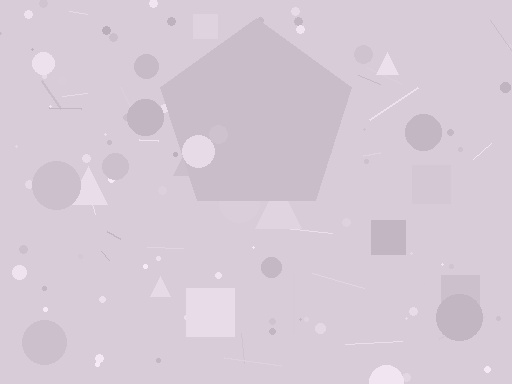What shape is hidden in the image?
A pentagon is hidden in the image.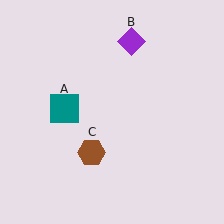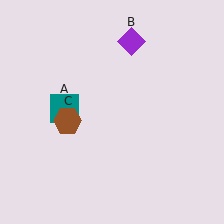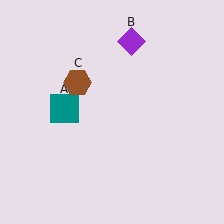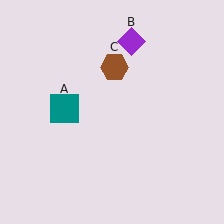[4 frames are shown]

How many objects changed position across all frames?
1 object changed position: brown hexagon (object C).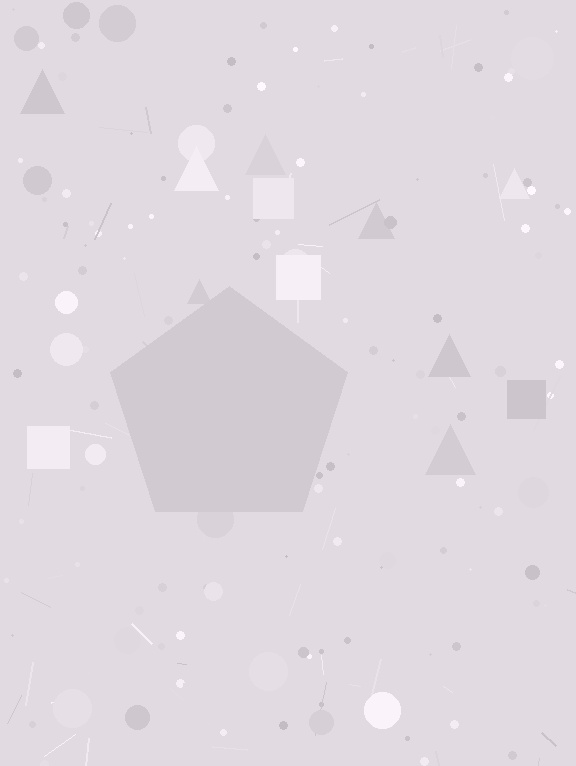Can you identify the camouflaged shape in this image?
The camouflaged shape is a pentagon.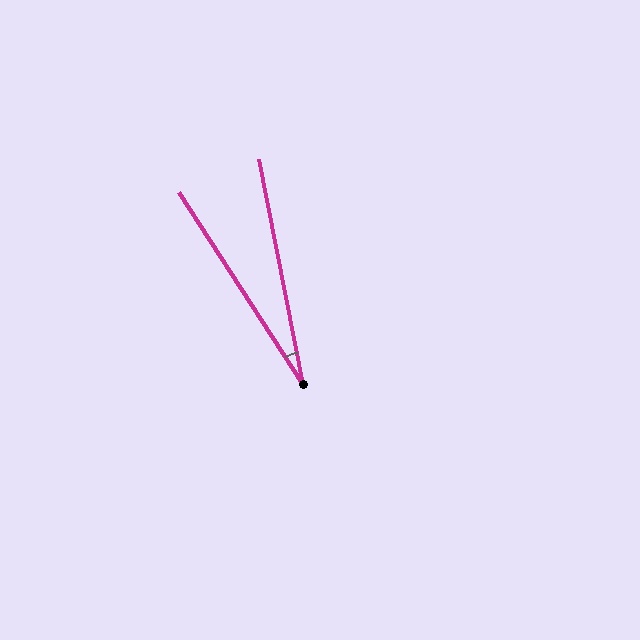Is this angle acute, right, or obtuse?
It is acute.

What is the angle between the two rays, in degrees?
Approximately 22 degrees.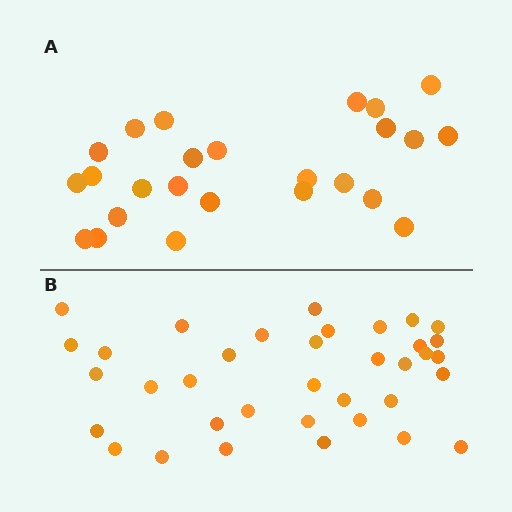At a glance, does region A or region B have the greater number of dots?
Region B (the bottom region) has more dots.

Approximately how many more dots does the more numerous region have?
Region B has roughly 12 or so more dots than region A.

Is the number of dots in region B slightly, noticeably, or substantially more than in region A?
Region B has noticeably more, but not dramatically so. The ratio is roughly 1.4 to 1.